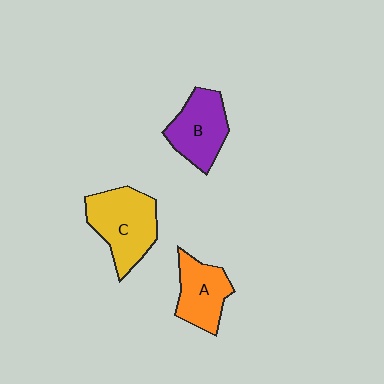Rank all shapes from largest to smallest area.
From largest to smallest: C (yellow), B (purple), A (orange).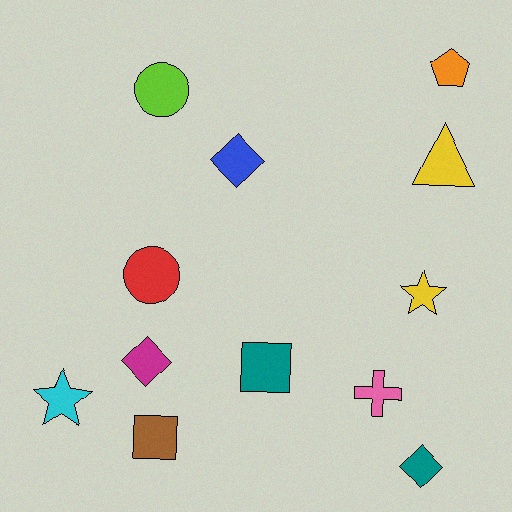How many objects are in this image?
There are 12 objects.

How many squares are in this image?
There are 2 squares.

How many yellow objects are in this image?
There are 2 yellow objects.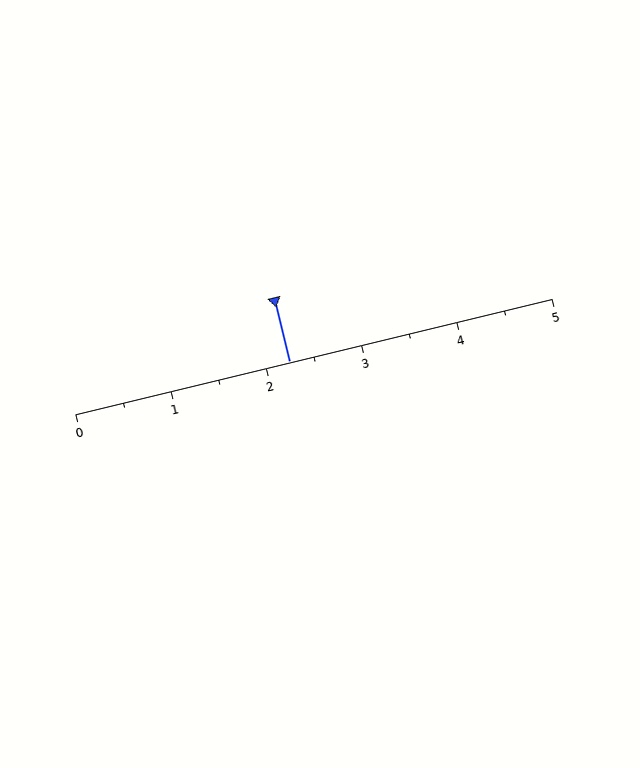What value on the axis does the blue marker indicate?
The marker indicates approximately 2.2.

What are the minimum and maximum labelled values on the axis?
The axis runs from 0 to 5.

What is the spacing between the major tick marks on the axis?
The major ticks are spaced 1 apart.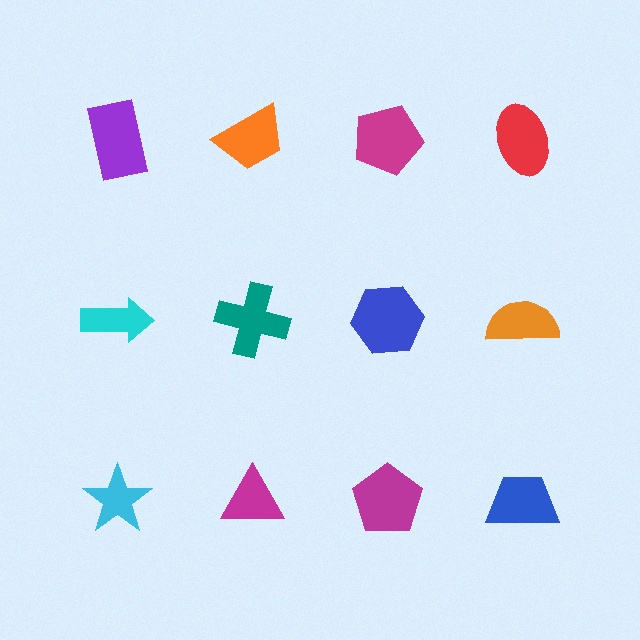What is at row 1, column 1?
A purple rectangle.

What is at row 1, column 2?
An orange trapezoid.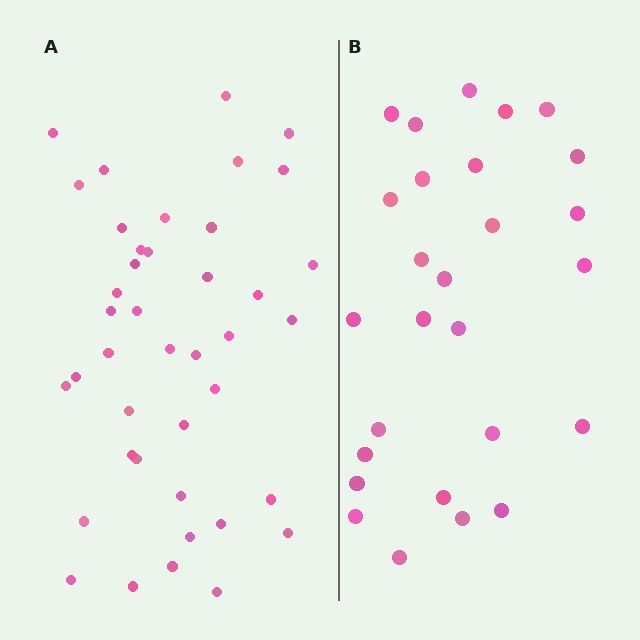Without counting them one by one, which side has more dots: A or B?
Region A (the left region) has more dots.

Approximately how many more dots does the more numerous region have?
Region A has approximately 15 more dots than region B.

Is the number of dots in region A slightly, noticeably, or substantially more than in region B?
Region A has substantially more. The ratio is roughly 1.5 to 1.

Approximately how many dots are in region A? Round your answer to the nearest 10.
About 40 dots. (The exact count is 41, which rounds to 40.)